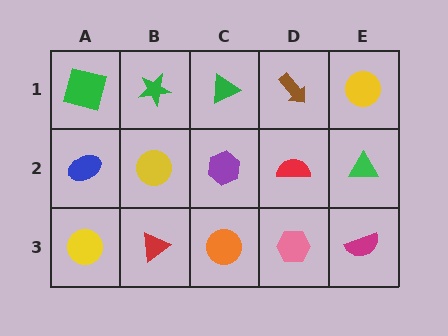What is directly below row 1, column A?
A blue ellipse.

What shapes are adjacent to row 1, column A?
A blue ellipse (row 2, column A), a green star (row 1, column B).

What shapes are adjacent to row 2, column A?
A green square (row 1, column A), a yellow circle (row 3, column A), a yellow circle (row 2, column B).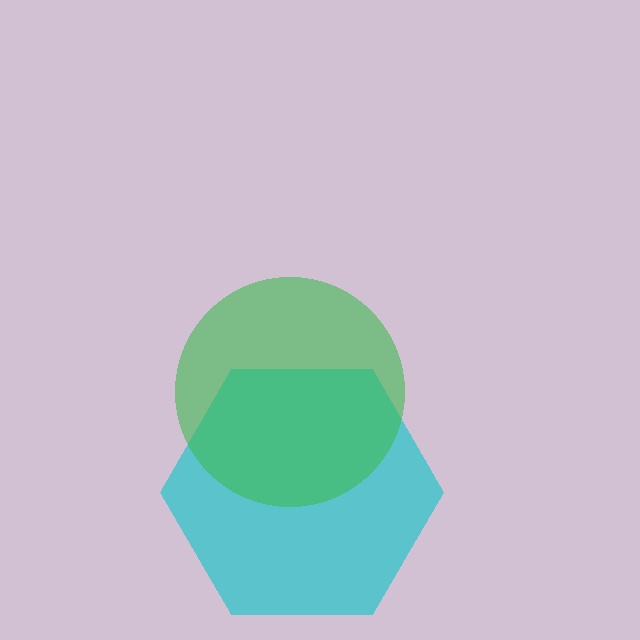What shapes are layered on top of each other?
The layered shapes are: a cyan hexagon, a green circle.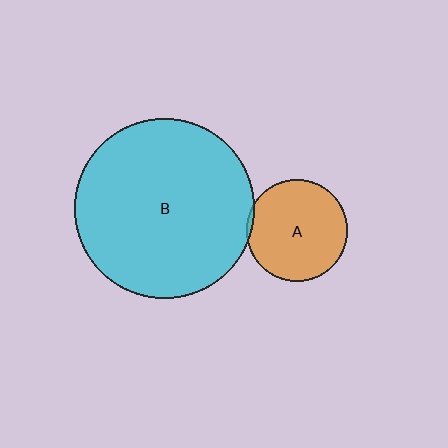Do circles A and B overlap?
Yes.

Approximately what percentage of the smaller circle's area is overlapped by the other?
Approximately 5%.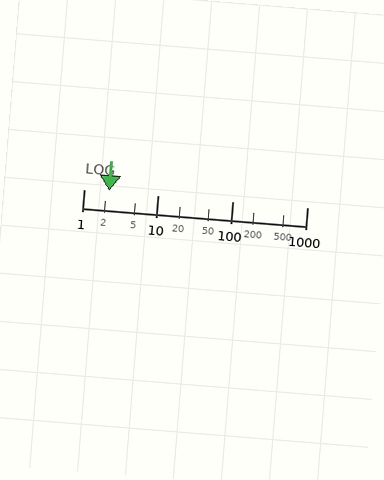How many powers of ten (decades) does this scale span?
The scale spans 3 decades, from 1 to 1000.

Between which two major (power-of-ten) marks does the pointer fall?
The pointer is between 1 and 10.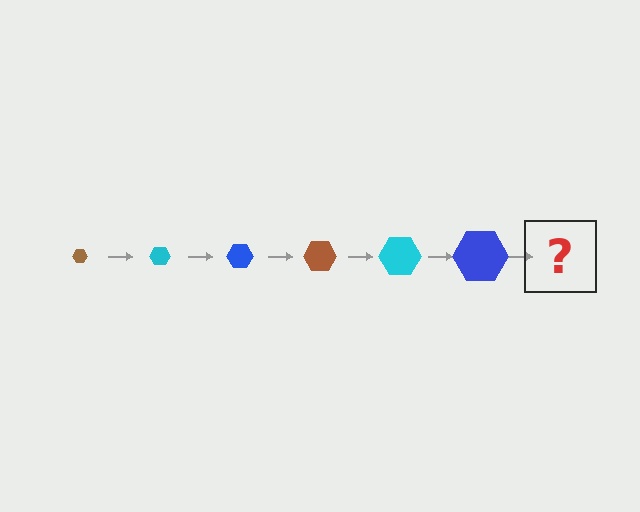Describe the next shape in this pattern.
It should be a brown hexagon, larger than the previous one.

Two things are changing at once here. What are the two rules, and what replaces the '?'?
The two rules are that the hexagon grows larger each step and the color cycles through brown, cyan, and blue. The '?' should be a brown hexagon, larger than the previous one.